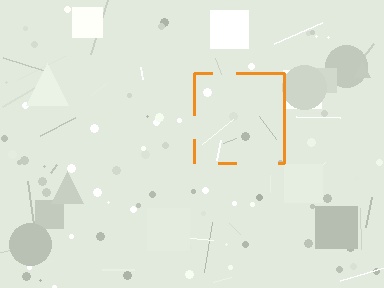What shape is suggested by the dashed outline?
The dashed outline suggests a square.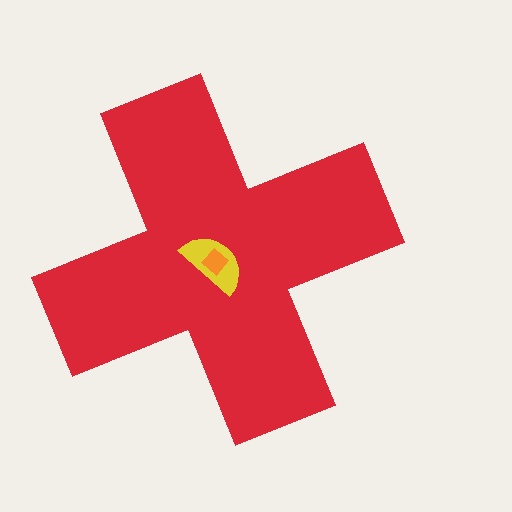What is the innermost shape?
The orange diamond.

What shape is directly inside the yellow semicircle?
The orange diamond.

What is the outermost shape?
The red cross.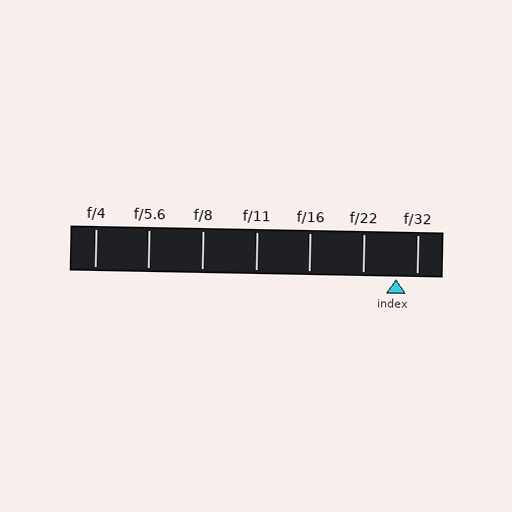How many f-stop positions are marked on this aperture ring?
There are 7 f-stop positions marked.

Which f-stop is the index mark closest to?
The index mark is closest to f/32.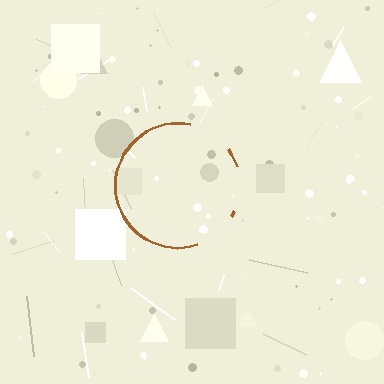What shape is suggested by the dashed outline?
The dashed outline suggests a circle.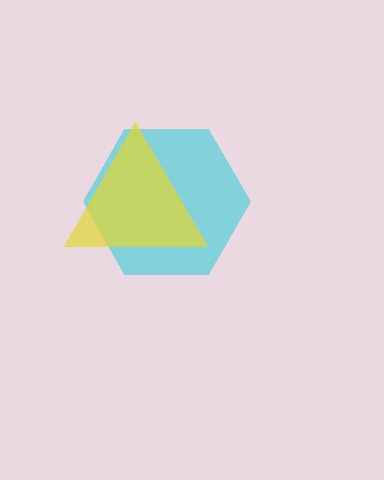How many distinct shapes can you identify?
There are 2 distinct shapes: a cyan hexagon, a yellow triangle.